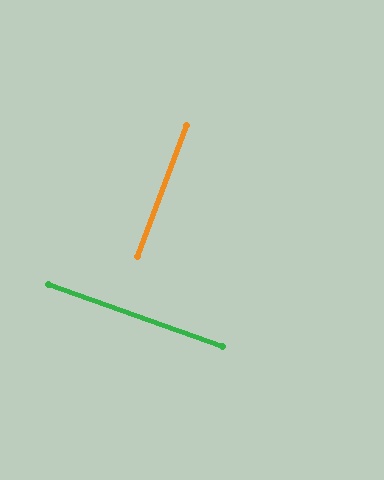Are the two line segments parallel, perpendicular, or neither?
Perpendicular — they meet at approximately 89°.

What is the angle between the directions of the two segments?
Approximately 89 degrees.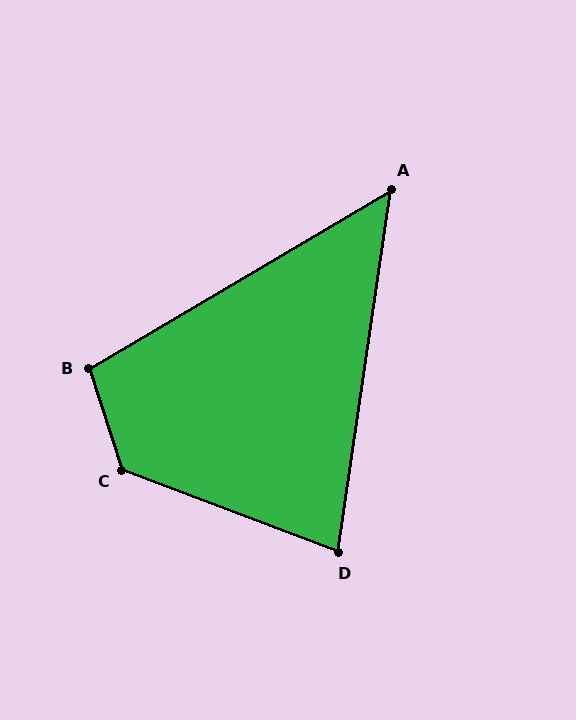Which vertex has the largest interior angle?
C, at approximately 129 degrees.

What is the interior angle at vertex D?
Approximately 77 degrees (acute).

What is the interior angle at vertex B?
Approximately 103 degrees (obtuse).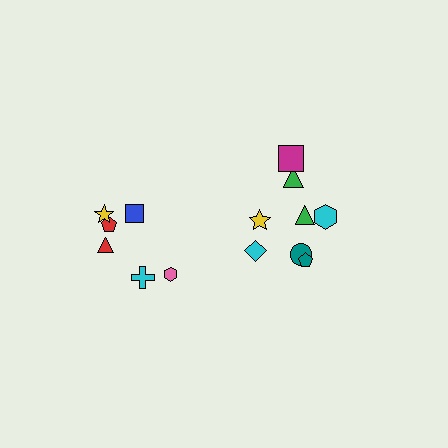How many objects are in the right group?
There are 8 objects.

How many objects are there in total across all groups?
There are 14 objects.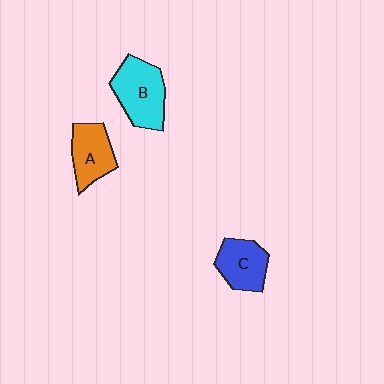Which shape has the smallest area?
Shape C (blue).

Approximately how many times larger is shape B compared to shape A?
Approximately 1.3 times.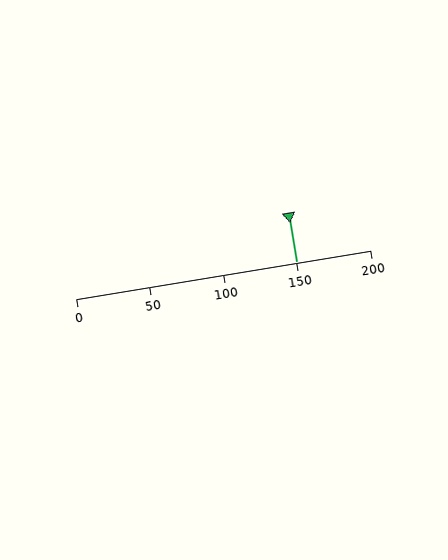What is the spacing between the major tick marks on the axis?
The major ticks are spaced 50 apart.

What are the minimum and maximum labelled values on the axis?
The axis runs from 0 to 200.